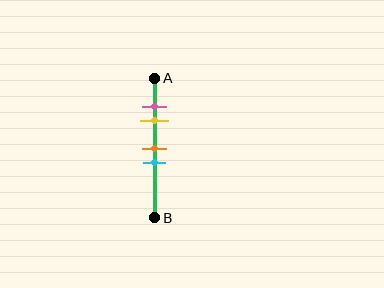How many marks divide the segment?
There are 4 marks dividing the segment.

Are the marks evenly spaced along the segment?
No, the marks are not evenly spaced.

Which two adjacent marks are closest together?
The pink and yellow marks are the closest adjacent pair.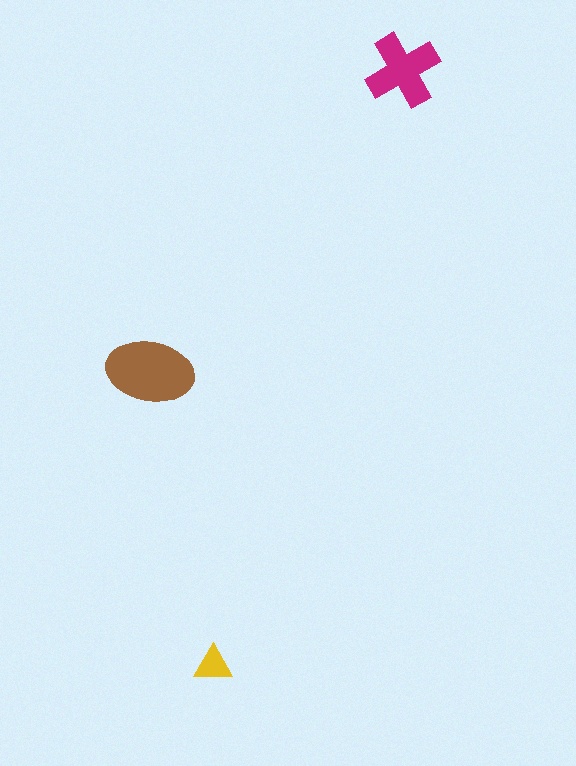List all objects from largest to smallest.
The brown ellipse, the magenta cross, the yellow triangle.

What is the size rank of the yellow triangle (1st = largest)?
3rd.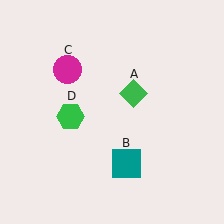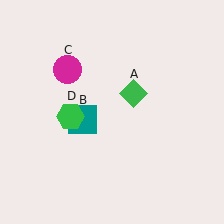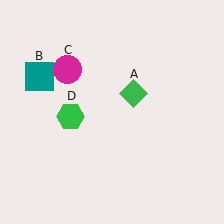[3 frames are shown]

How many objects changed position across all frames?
1 object changed position: teal square (object B).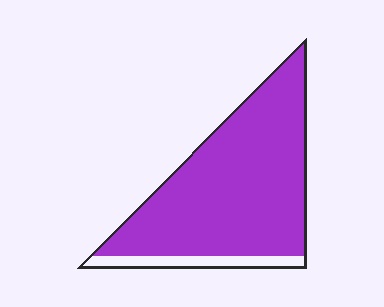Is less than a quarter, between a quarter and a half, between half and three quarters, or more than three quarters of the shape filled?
More than three quarters.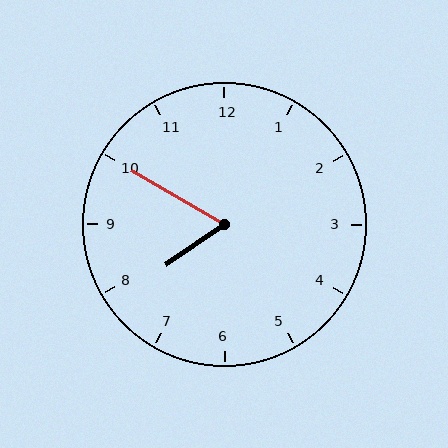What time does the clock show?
7:50.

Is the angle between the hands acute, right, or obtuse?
It is acute.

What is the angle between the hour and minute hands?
Approximately 65 degrees.